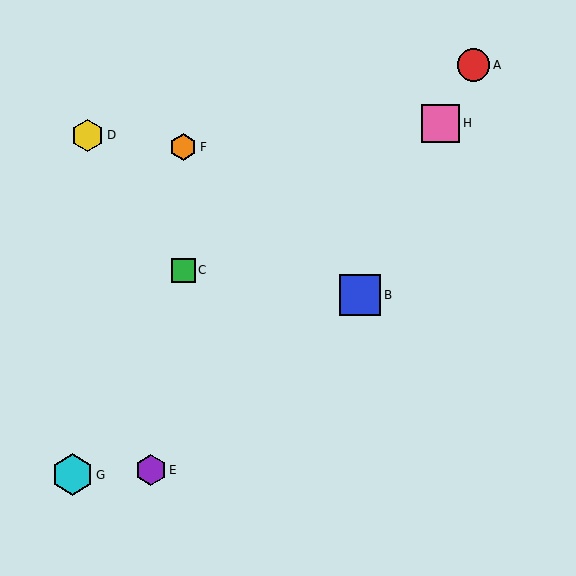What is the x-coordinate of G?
Object G is at x≈73.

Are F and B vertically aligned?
No, F is at x≈183 and B is at x≈360.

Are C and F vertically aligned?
Yes, both are at x≈183.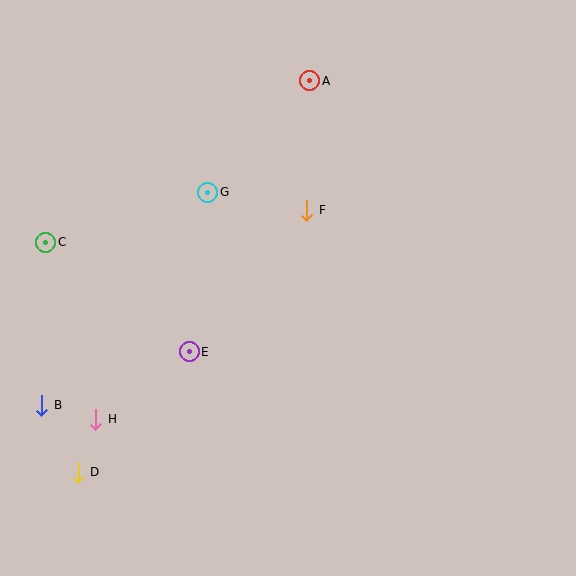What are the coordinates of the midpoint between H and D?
The midpoint between H and D is at (87, 446).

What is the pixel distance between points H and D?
The distance between H and D is 56 pixels.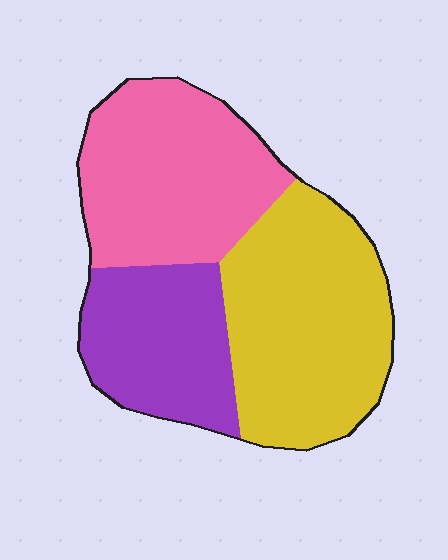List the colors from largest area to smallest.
From largest to smallest: yellow, pink, purple.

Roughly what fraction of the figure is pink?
Pink takes up about one third (1/3) of the figure.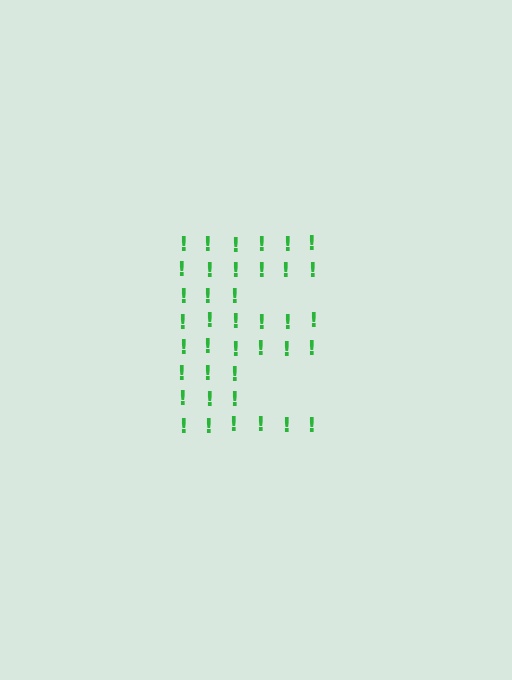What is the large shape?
The large shape is the letter E.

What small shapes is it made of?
It is made of small exclamation marks.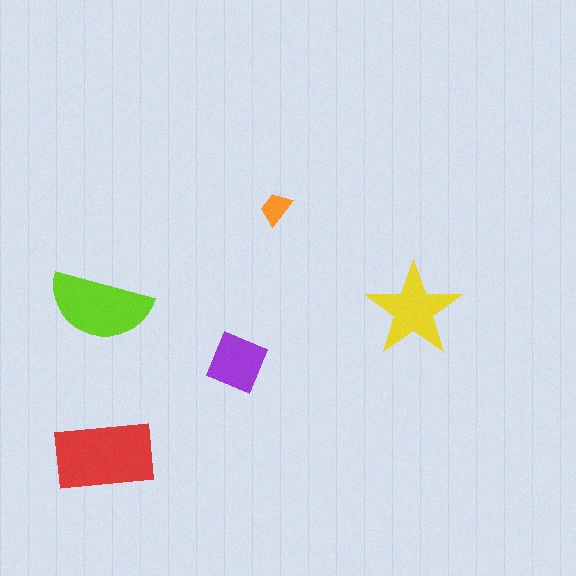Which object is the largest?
The red rectangle.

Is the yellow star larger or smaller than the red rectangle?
Smaller.